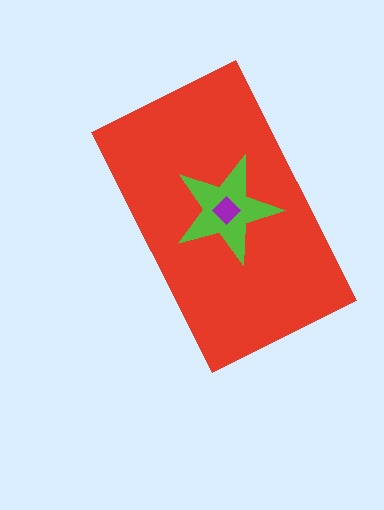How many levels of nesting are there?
3.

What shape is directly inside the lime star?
The purple diamond.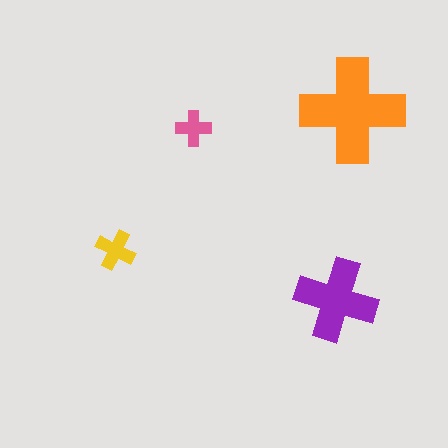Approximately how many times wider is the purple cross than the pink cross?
About 2.5 times wider.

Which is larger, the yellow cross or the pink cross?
The yellow one.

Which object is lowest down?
The purple cross is bottommost.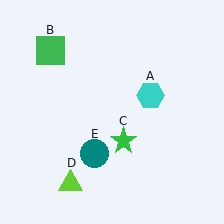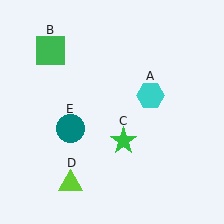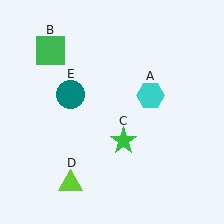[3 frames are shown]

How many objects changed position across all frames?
1 object changed position: teal circle (object E).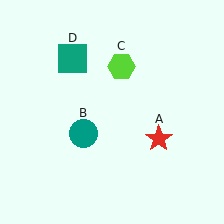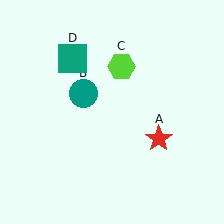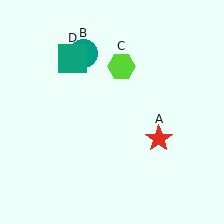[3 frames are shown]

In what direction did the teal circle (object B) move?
The teal circle (object B) moved up.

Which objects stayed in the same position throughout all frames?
Red star (object A) and lime hexagon (object C) and teal square (object D) remained stationary.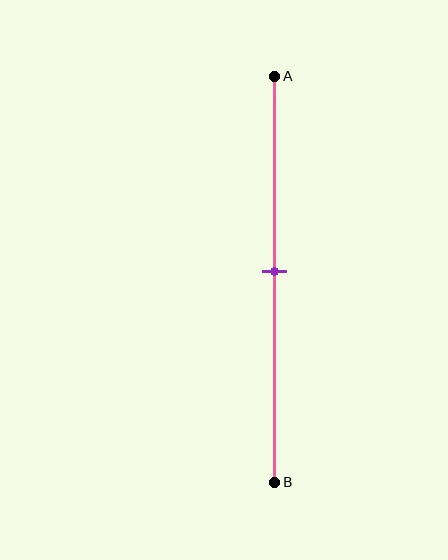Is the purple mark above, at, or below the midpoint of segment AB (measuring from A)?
The purple mark is approximately at the midpoint of segment AB.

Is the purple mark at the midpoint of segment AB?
Yes, the mark is approximately at the midpoint.